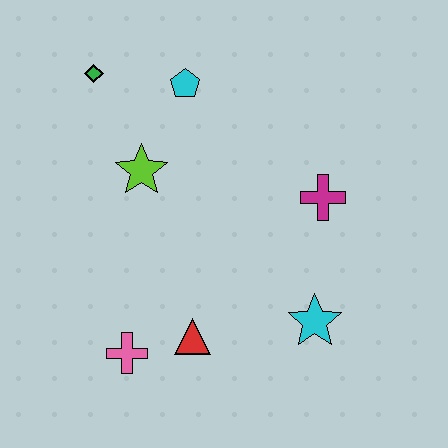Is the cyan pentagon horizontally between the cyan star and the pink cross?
Yes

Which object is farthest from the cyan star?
The green diamond is farthest from the cyan star.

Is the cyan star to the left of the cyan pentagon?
No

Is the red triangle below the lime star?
Yes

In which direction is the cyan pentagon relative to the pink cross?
The cyan pentagon is above the pink cross.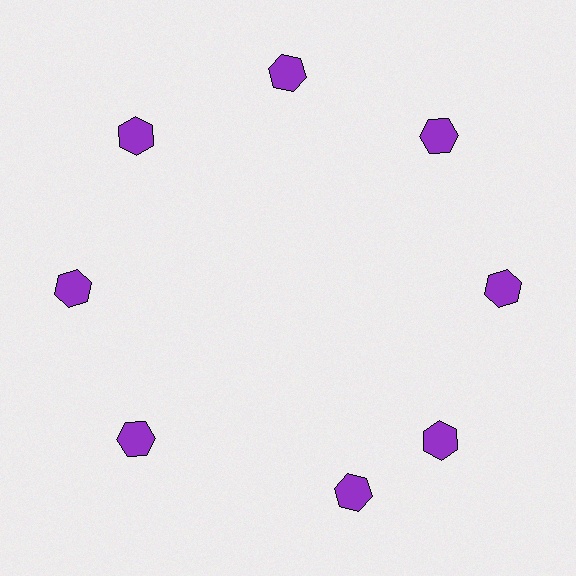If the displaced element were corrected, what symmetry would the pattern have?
It would have 8-fold rotational symmetry — the pattern would map onto itself every 45 degrees.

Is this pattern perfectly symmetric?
No. The 8 purple hexagons are arranged in a ring, but one element near the 6 o'clock position is rotated out of alignment along the ring, breaking the 8-fold rotational symmetry.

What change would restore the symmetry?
The symmetry would be restored by rotating it back into even spacing with its neighbors so that all 8 hexagons sit at equal angles and equal distance from the center.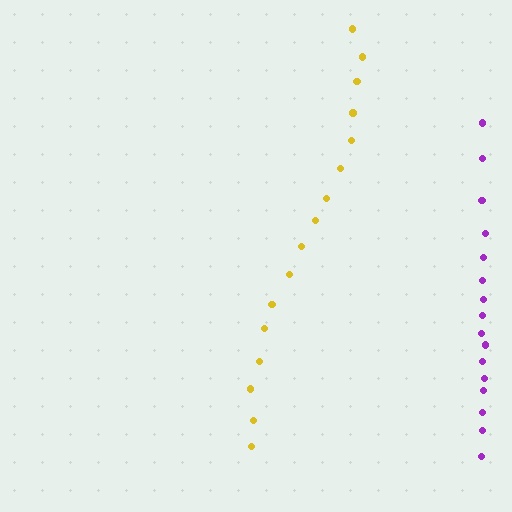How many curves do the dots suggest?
There are 2 distinct paths.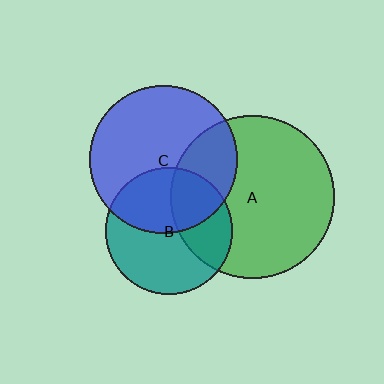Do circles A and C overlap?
Yes.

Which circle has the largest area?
Circle A (green).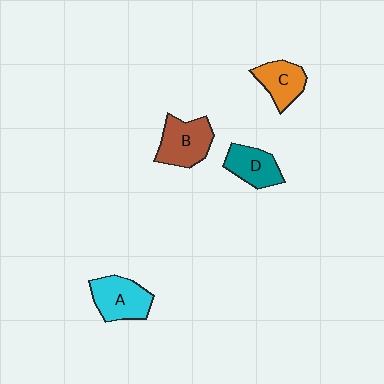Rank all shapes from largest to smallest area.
From largest to smallest: B (brown), A (cyan), D (teal), C (orange).